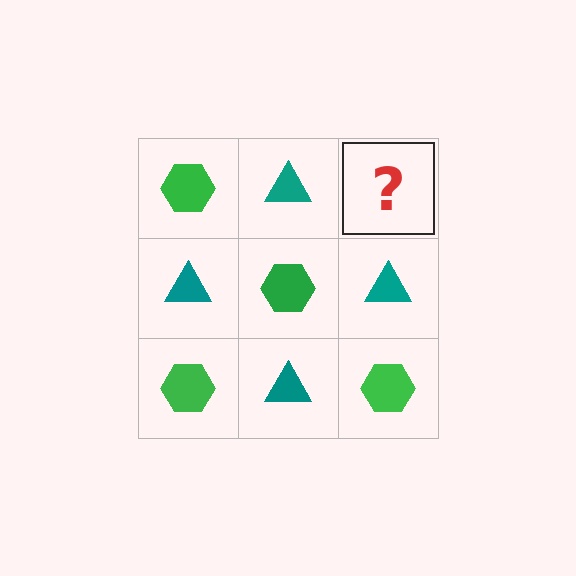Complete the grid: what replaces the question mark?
The question mark should be replaced with a green hexagon.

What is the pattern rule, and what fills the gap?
The rule is that it alternates green hexagon and teal triangle in a checkerboard pattern. The gap should be filled with a green hexagon.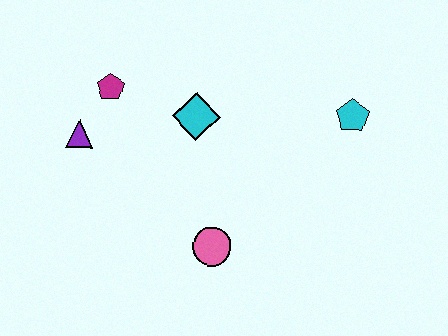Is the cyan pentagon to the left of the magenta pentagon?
No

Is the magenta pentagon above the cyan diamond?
Yes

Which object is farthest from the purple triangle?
The cyan pentagon is farthest from the purple triangle.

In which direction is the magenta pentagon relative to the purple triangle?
The magenta pentagon is above the purple triangle.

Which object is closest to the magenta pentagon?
The purple triangle is closest to the magenta pentagon.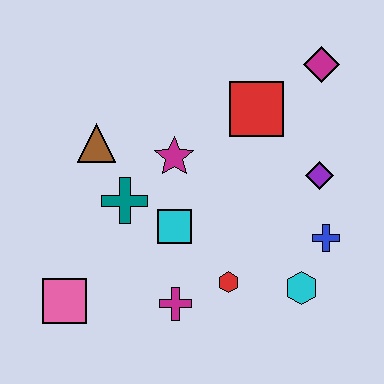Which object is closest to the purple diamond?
The blue cross is closest to the purple diamond.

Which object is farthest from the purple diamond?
The pink square is farthest from the purple diamond.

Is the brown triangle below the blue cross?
No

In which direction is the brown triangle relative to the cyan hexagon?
The brown triangle is to the left of the cyan hexagon.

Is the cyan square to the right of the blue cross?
No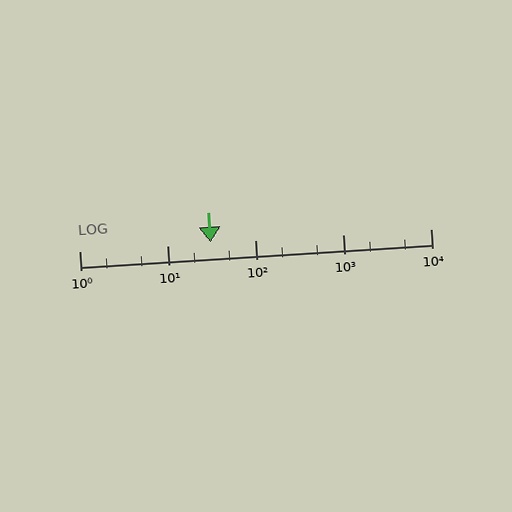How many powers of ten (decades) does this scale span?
The scale spans 4 decades, from 1 to 10000.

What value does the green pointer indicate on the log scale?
The pointer indicates approximately 31.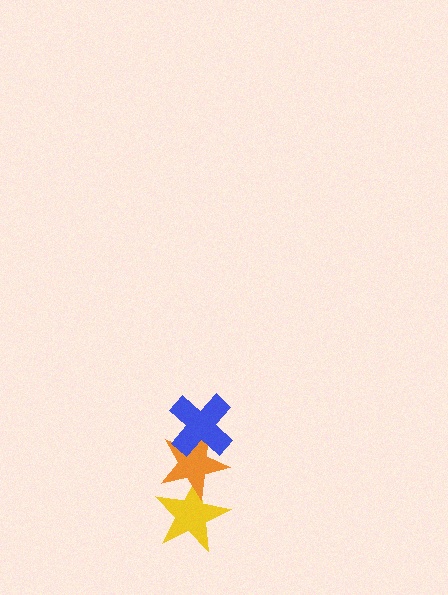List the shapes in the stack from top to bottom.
From top to bottom: the blue cross, the orange star, the yellow star.